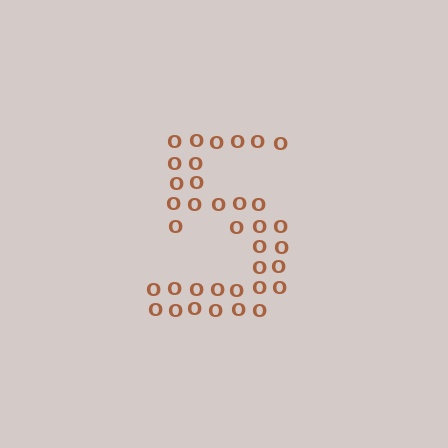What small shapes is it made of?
It is made of small letter O's.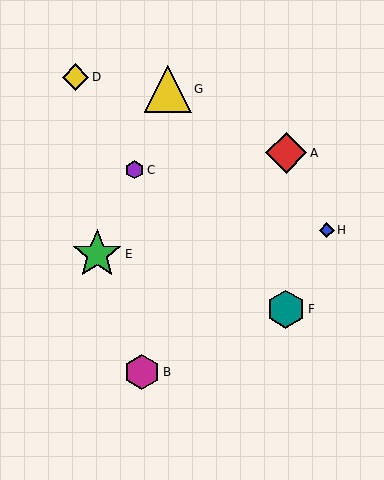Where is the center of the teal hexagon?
The center of the teal hexagon is at (286, 309).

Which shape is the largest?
The green star (labeled E) is the largest.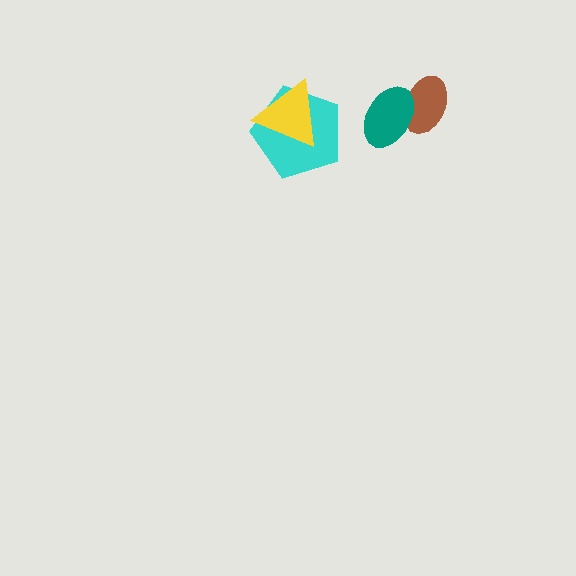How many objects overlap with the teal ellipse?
1 object overlaps with the teal ellipse.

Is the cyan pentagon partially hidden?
Yes, it is partially covered by another shape.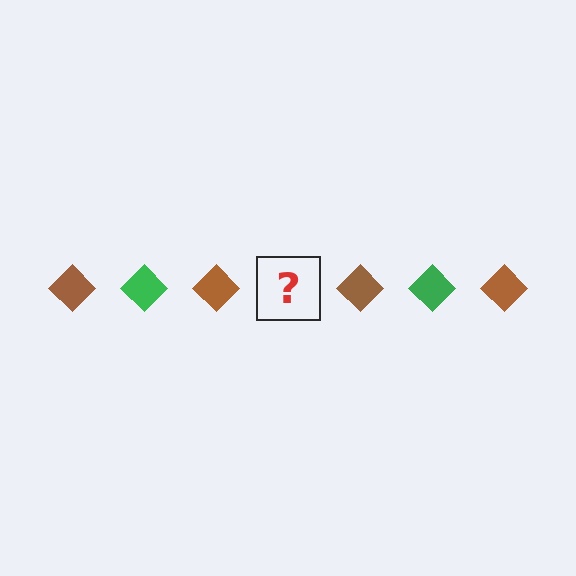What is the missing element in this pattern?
The missing element is a green diamond.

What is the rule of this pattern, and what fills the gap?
The rule is that the pattern cycles through brown, green diamonds. The gap should be filled with a green diamond.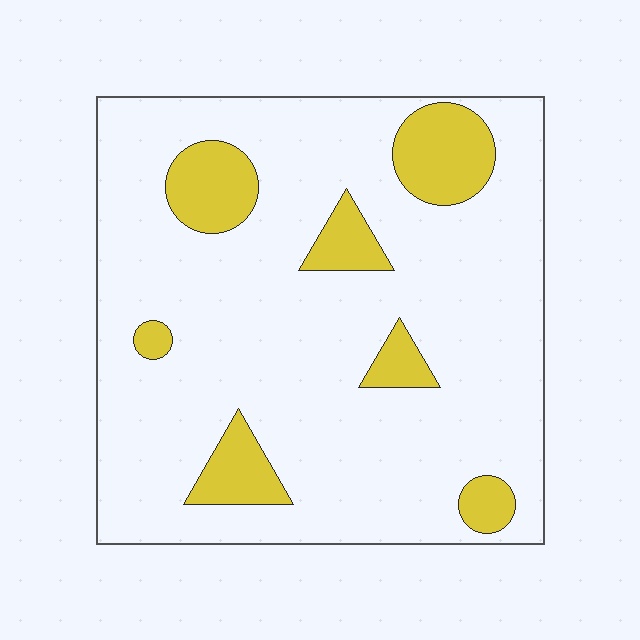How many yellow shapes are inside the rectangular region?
7.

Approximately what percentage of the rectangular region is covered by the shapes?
Approximately 15%.